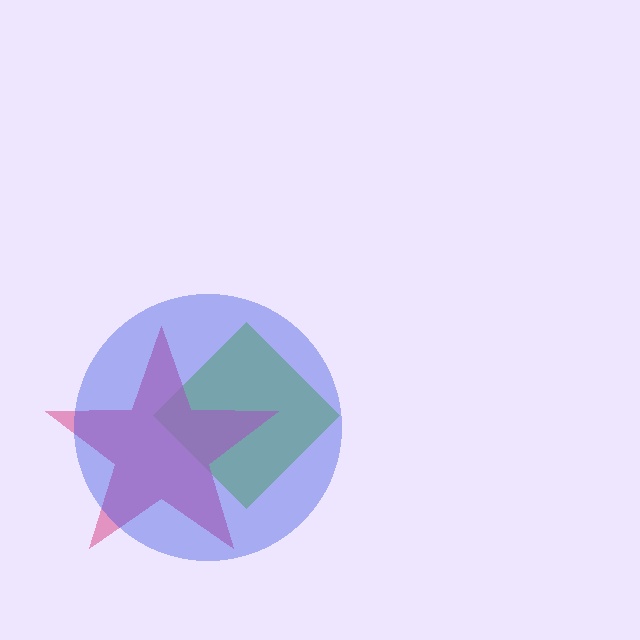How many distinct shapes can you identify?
There are 3 distinct shapes: a lime diamond, a pink star, a blue circle.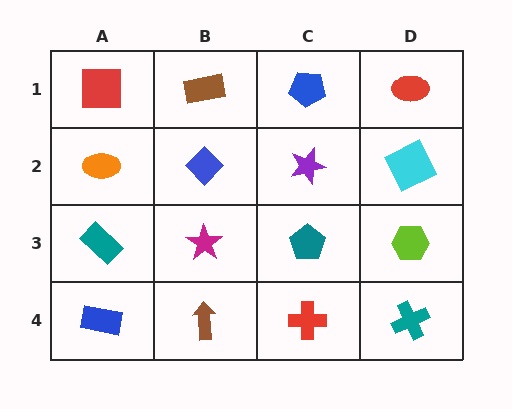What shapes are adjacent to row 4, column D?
A lime hexagon (row 3, column D), a red cross (row 4, column C).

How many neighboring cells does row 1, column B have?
3.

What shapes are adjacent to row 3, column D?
A cyan square (row 2, column D), a teal cross (row 4, column D), a teal pentagon (row 3, column C).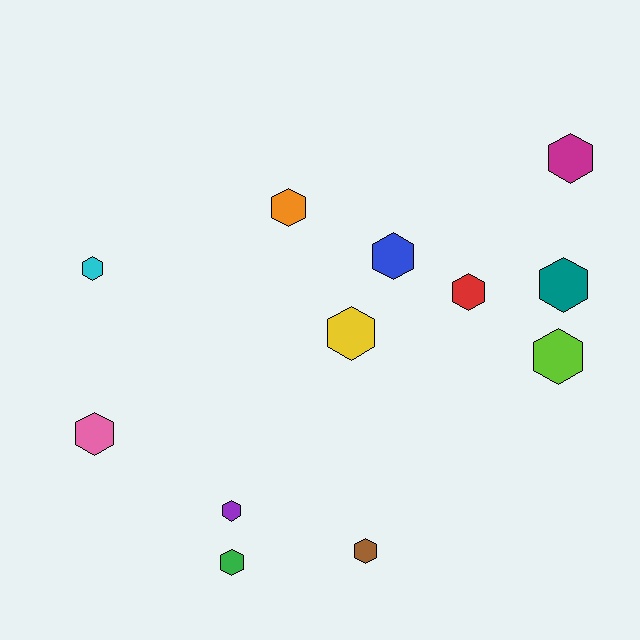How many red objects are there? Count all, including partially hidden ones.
There is 1 red object.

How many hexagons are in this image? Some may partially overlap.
There are 12 hexagons.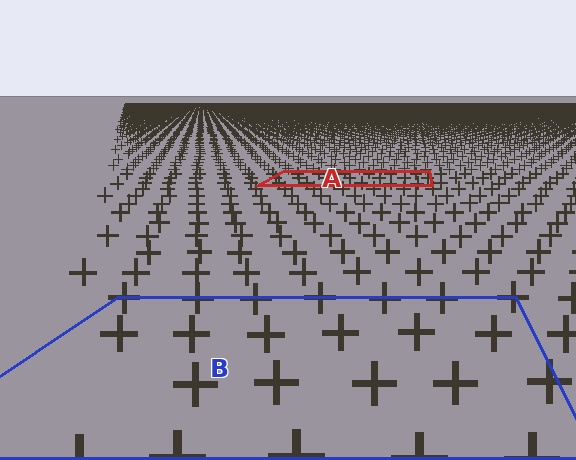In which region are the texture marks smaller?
The texture marks are smaller in region A, because it is farther away.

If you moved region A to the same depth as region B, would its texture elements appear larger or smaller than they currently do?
They would appear larger. At a closer depth, the same texture elements are projected at a bigger on-screen size.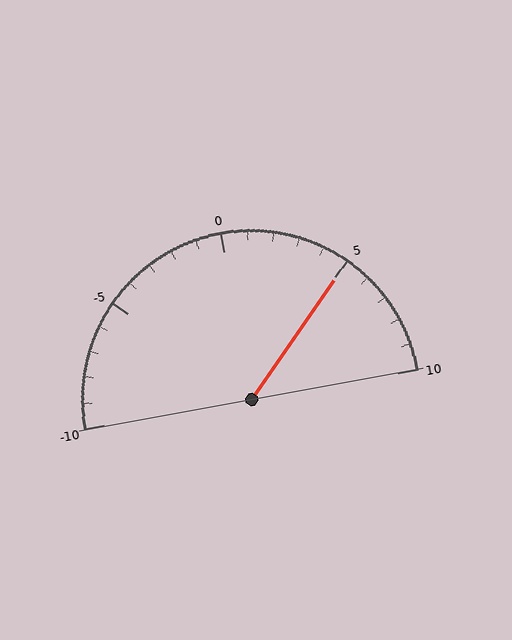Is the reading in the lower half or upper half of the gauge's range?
The reading is in the upper half of the range (-10 to 10).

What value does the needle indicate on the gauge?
The needle indicates approximately 5.